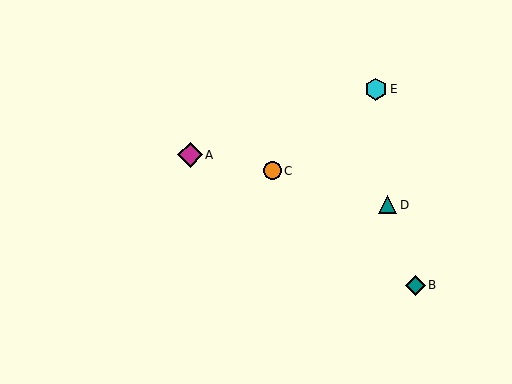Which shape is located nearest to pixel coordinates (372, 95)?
The cyan hexagon (labeled E) at (376, 89) is nearest to that location.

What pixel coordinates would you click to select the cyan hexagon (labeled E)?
Click at (376, 89) to select the cyan hexagon E.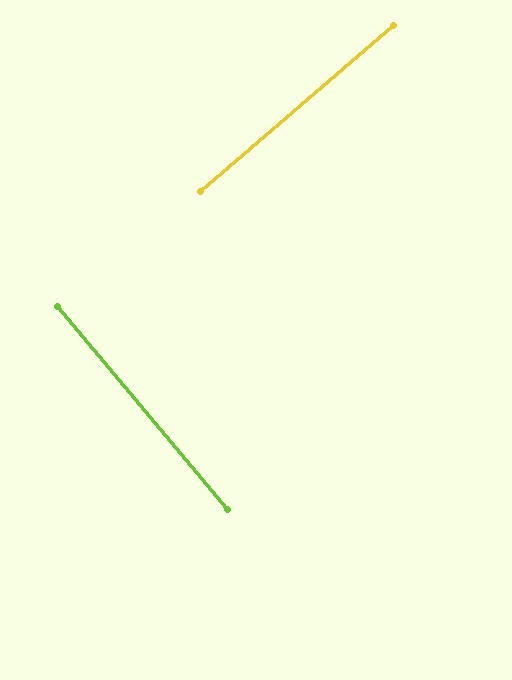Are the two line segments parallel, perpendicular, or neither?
Perpendicular — they meet at approximately 89°.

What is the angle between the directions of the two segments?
Approximately 89 degrees.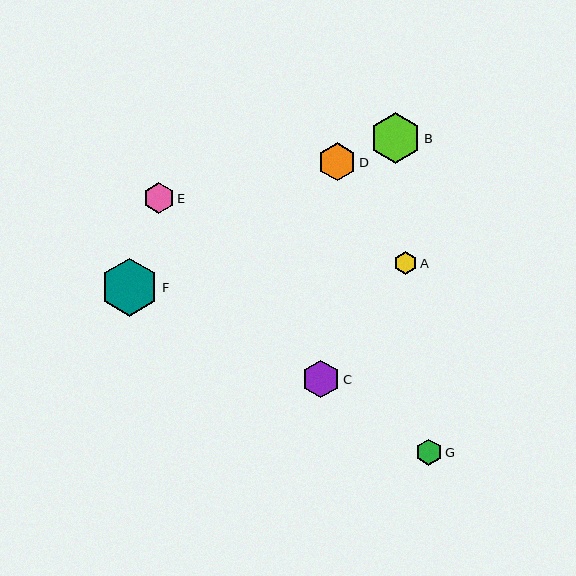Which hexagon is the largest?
Hexagon F is the largest with a size of approximately 58 pixels.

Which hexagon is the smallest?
Hexagon A is the smallest with a size of approximately 23 pixels.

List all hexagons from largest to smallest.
From largest to smallest: F, B, D, C, E, G, A.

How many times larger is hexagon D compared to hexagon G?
Hexagon D is approximately 1.5 times the size of hexagon G.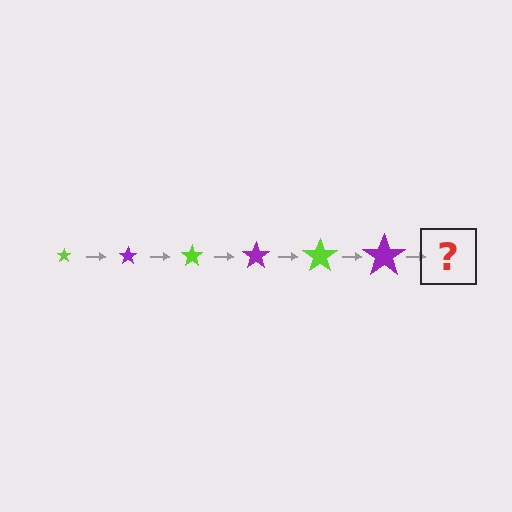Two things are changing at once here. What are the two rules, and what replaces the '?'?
The two rules are that the star grows larger each step and the color cycles through lime and purple. The '?' should be a lime star, larger than the previous one.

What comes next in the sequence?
The next element should be a lime star, larger than the previous one.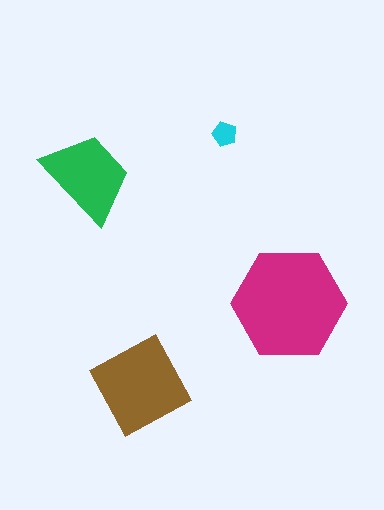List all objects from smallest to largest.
The cyan pentagon, the green trapezoid, the brown square, the magenta hexagon.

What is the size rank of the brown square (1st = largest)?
2nd.